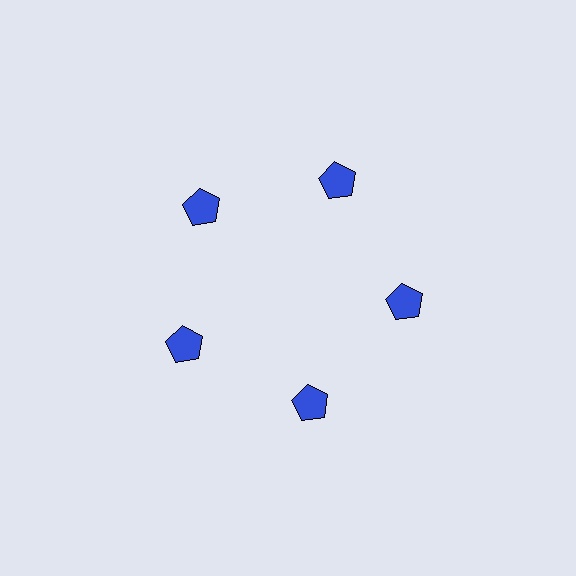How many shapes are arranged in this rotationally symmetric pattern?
There are 5 shapes, arranged in 5 groups of 1.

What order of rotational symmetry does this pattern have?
This pattern has 5-fold rotational symmetry.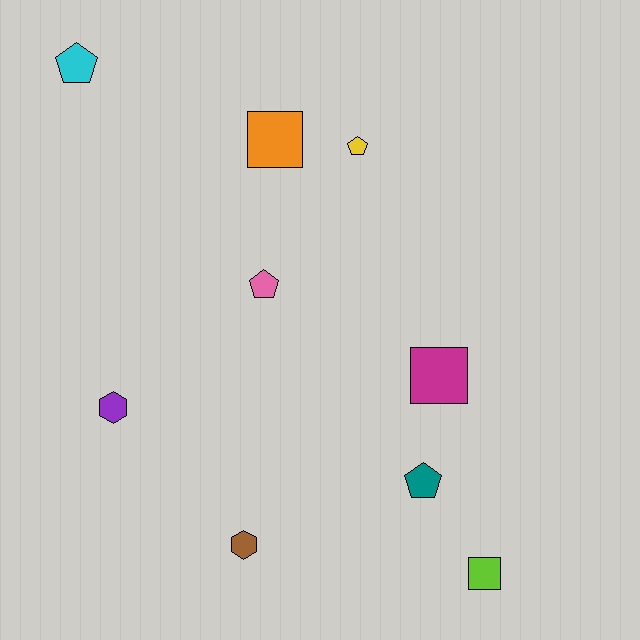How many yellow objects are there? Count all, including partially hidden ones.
There is 1 yellow object.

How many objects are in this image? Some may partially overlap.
There are 9 objects.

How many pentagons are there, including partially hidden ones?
There are 4 pentagons.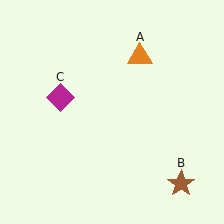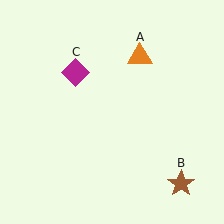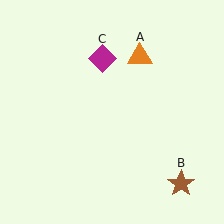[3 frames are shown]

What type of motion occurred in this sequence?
The magenta diamond (object C) rotated clockwise around the center of the scene.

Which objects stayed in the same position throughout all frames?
Orange triangle (object A) and brown star (object B) remained stationary.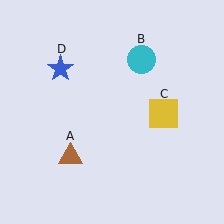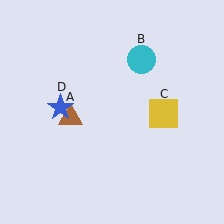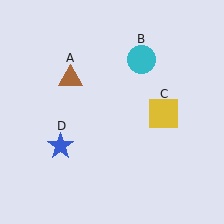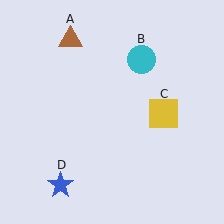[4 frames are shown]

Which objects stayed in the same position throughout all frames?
Cyan circle (object B) and yellow square (object C) remained stationary.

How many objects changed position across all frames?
2 objects changed position: brown triangle (object A), blue star (object D).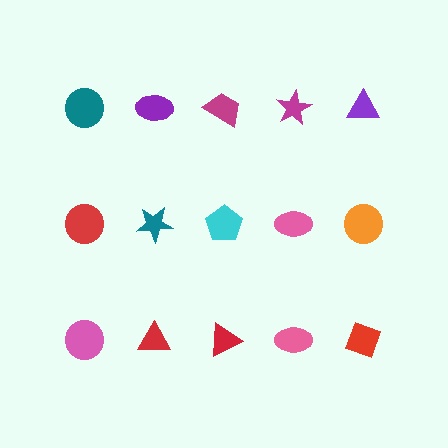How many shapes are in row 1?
5 shapes.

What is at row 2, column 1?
A red circle.